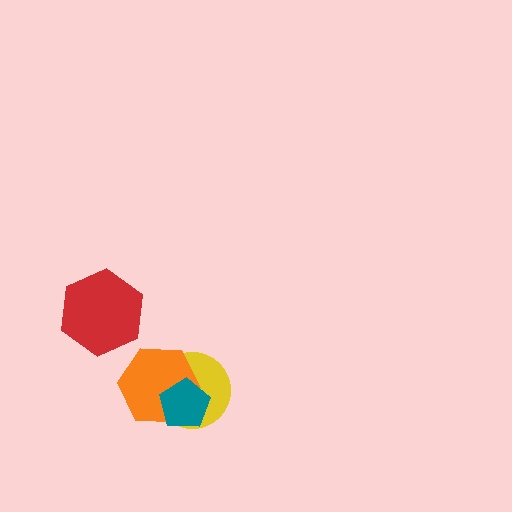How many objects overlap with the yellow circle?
2 objects overlap with the yellow circle.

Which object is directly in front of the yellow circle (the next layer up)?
The orange hexagon is directly in front of the yellow circle.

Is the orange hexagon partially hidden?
Yes, it is partially covered by another shape.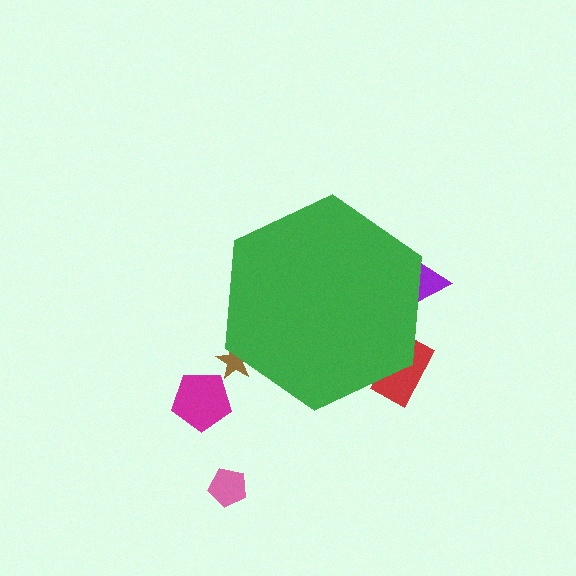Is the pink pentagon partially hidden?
No, the pink pentagon is fully visible.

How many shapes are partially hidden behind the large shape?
3 shapes are partially hidden.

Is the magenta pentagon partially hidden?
No, the magenta pentagon is fully visible.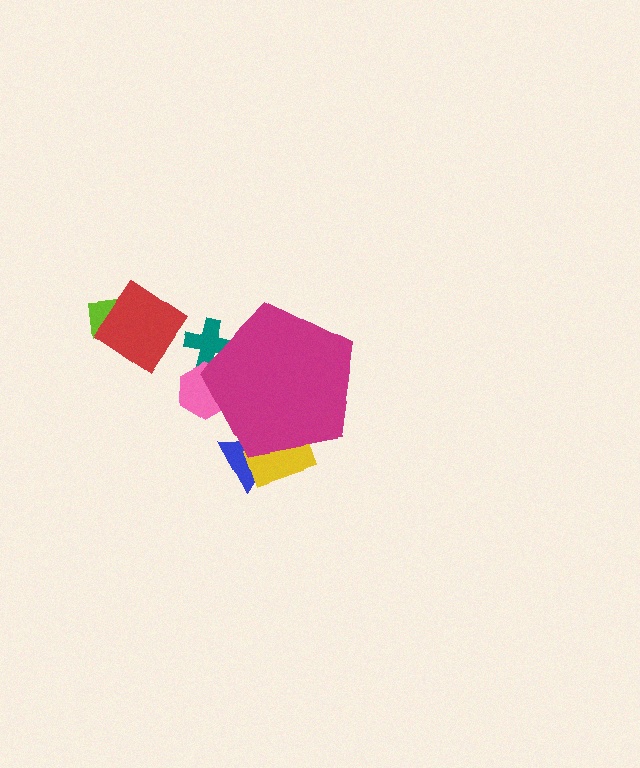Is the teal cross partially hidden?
Yes, the teal cross is partially hidden behind the magenta pentagon.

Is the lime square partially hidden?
No, the lime square is fully visible.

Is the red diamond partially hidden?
No, the red diamond is fully visible.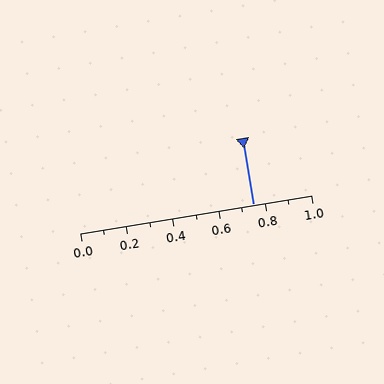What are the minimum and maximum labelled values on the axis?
The axis runs from 0.0 to 1.0.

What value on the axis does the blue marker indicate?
The marker indicates approximately 0.75.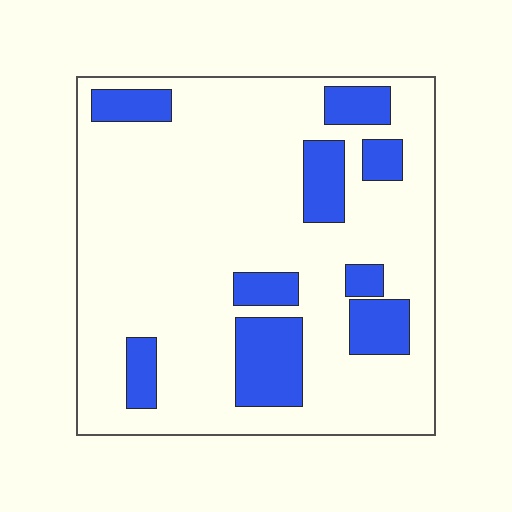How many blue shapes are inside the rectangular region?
9.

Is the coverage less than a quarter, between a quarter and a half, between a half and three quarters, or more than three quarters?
Less than a quarter.